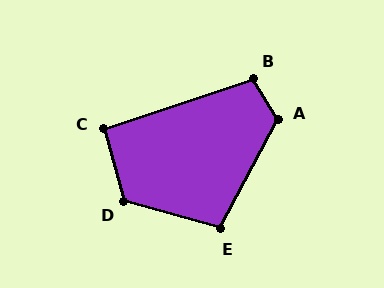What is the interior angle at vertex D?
Approximately 121 degrees (obtuse).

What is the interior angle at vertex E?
Approximately 102 degrees (obtuse).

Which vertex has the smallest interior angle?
C, at approximately 93 degrees.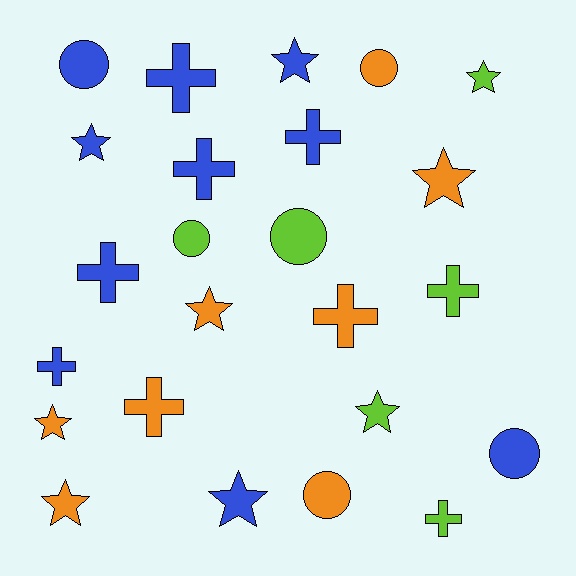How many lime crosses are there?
There are 2 lime crosses.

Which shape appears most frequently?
Star, with 9 objects.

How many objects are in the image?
There are 24 objects.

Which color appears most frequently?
Blue, with 10 objects.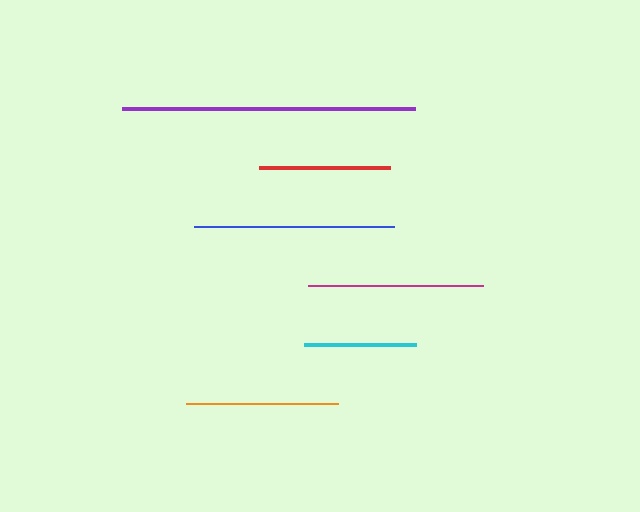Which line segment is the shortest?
The cyan line is the shortest at approximately 112 pixels.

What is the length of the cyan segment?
The cyan segment is approximately 112 pixels long.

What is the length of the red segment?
The red segment is approximately 131 pixels long.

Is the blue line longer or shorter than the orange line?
The blue line is longer than the orange line.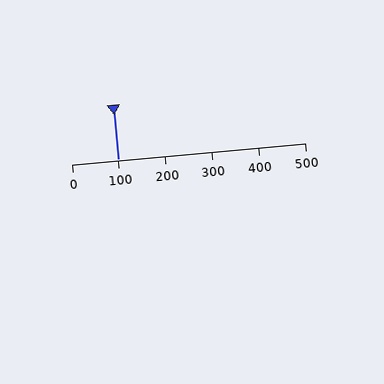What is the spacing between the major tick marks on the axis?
The major ticks are spaced 100 apart.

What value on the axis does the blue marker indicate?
The marker indicates approximately 100.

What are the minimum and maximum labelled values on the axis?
The axis runs from 0 to 500.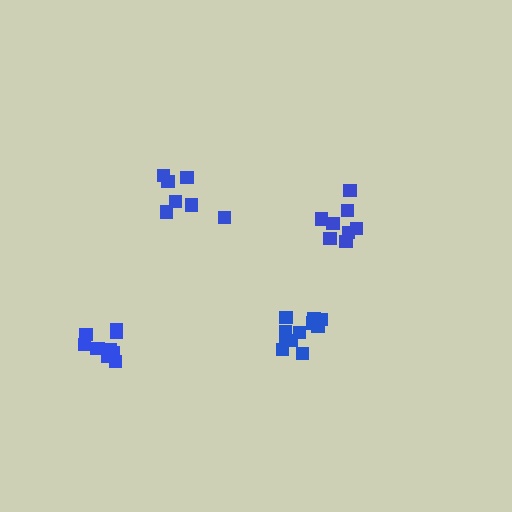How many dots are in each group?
Group 1: 11 dots, Group 2: 10 dots, Group 3: 7 dots, Group 4: 8 dots (36 total).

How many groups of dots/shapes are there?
There are 4 groups.